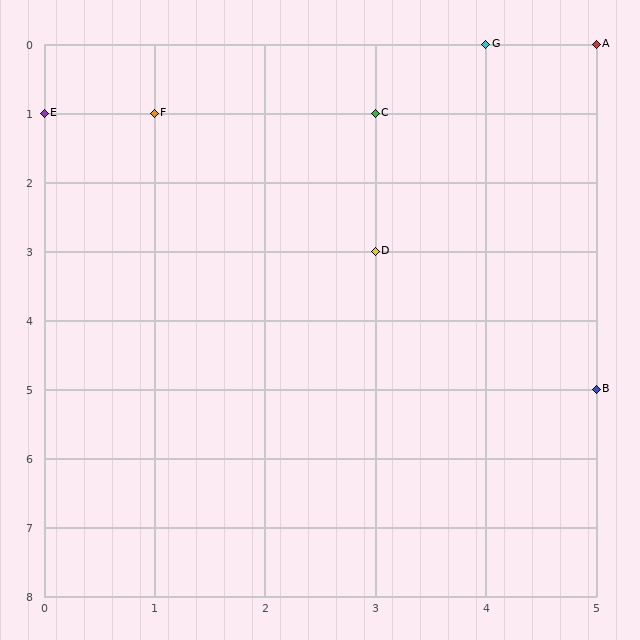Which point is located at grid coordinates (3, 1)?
Point C is at (3, 1).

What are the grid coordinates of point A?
Point A is at grid coordinates (5, 0).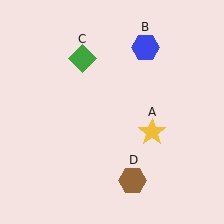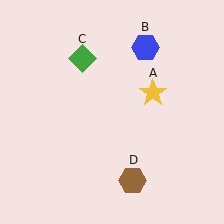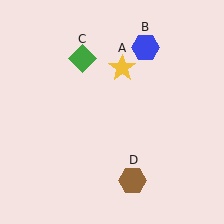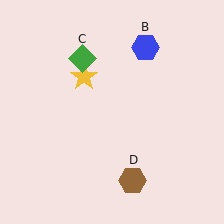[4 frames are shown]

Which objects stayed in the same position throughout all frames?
Blue hexagon (object B) and green diamond (object C) and brown hexagon (object D) remained stationary.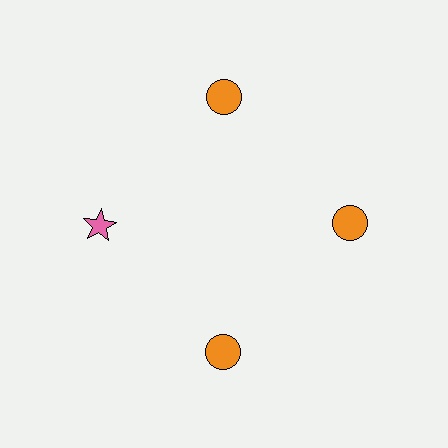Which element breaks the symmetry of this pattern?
The pink star at roughly the 9 o'clock position breaks the symmetry. All other shapes are orange circles.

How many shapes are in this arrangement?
There are 4 shapes arranged in a ring pattern.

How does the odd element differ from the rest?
It differs in both color (pink instead of orange) and shape (star instead of circle).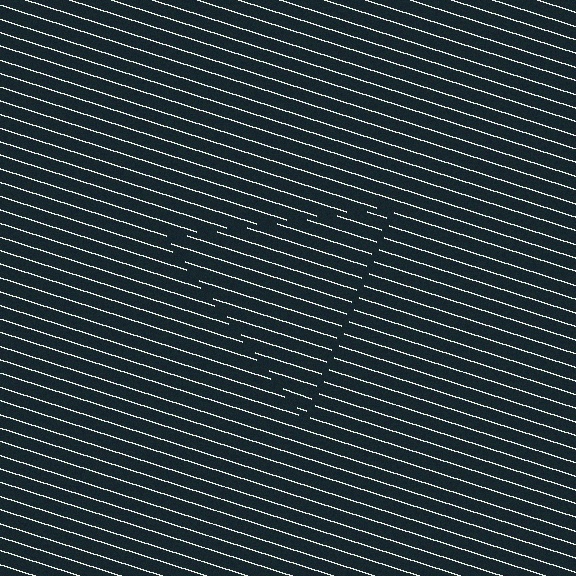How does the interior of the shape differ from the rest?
The interior of the shape contains the same grating, shifted by half a period — the contour is defined by the phase discontinuity where line-ends from the inner and outer gratings abut.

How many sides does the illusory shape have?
3 sides — the line-ends trace a triangle.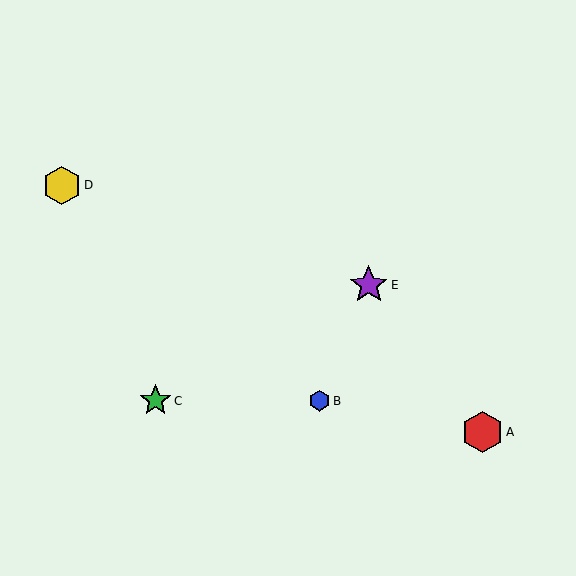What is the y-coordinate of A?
Object A is at y≈432.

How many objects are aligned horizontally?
2 objects (B, C) are aligned horizontally.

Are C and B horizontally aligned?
Yes, both are at y≈401.